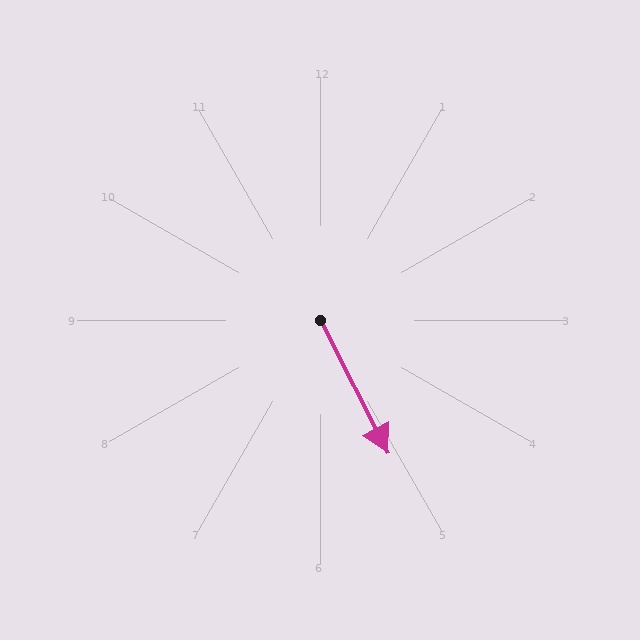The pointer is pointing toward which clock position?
Roughly 5 o'clock.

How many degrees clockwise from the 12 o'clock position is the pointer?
Approximately 153 degrees.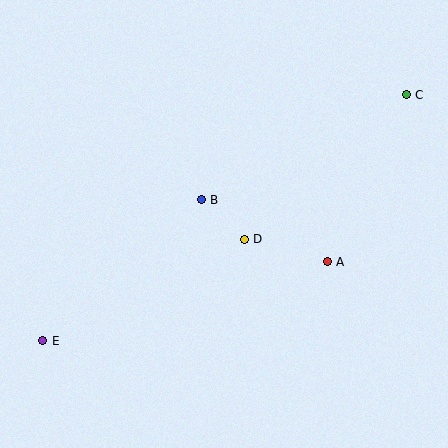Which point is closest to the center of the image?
Point D at (244, 240) is closest to the center.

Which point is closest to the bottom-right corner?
Point A is closest to the bottom-right corner.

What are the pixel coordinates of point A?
Point A is at (327, 262).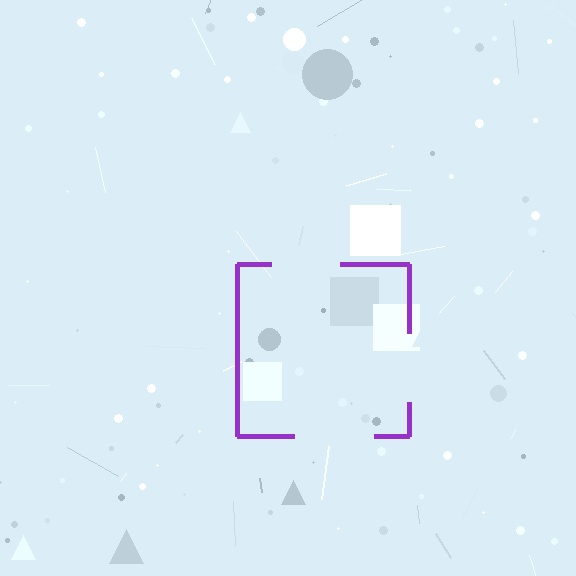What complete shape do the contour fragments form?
The contour fragments form a square.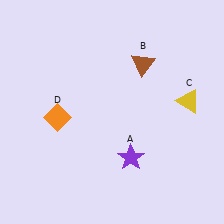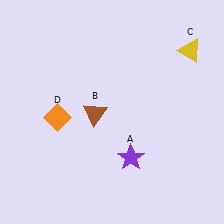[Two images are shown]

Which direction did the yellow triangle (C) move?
The yellow triangle (C) moved up.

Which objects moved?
The objects that moved are: the brown triangle (B), the yellow triangle (C).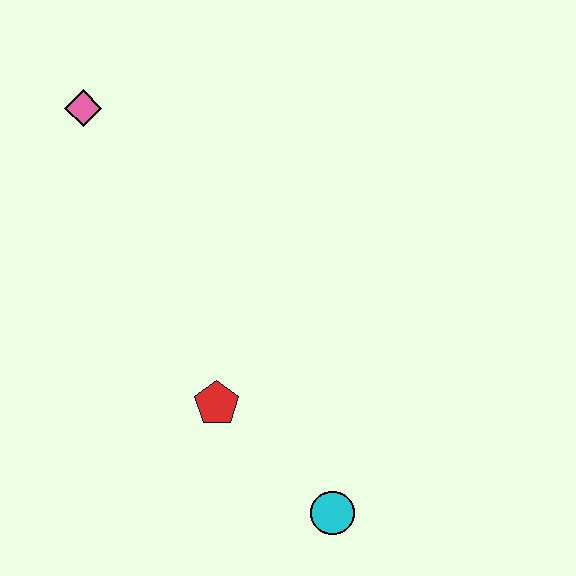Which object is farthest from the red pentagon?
The pink diamond is farthest from the red pentagon.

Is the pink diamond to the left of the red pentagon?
Yes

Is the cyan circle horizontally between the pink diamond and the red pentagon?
No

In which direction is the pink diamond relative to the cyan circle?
The pink diamond is above the cyan circle.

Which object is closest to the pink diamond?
The red pentagon is closest to the pink diamond.